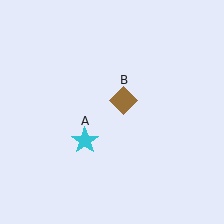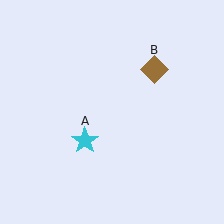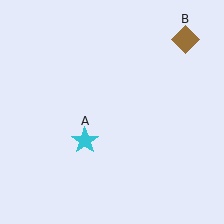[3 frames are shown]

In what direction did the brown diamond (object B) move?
The brown diamond (object B) moved up and to the right.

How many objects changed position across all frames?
1 object changed position: brown diamond (object B).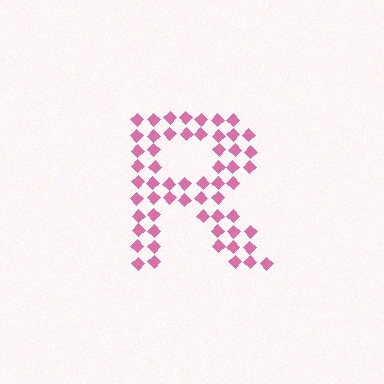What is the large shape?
The large shape is the letter R.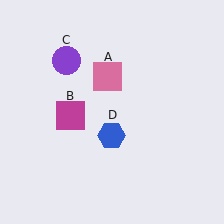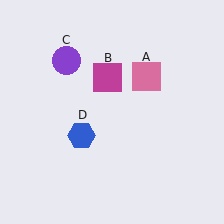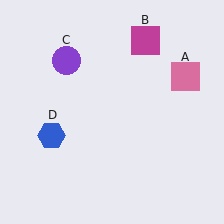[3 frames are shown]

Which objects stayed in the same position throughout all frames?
Purple circle (object C) remained stationary.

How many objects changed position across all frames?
3 objects changed position: pink square (object A), magenta square (object B), blue hexagon (object D).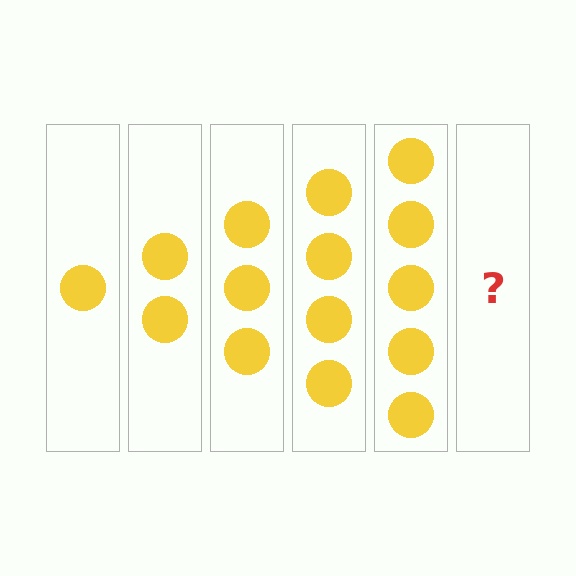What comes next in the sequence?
The next element should be 6 circles.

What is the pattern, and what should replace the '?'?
The pattern is that each step adds one more circle. The '?' should be 6 circles.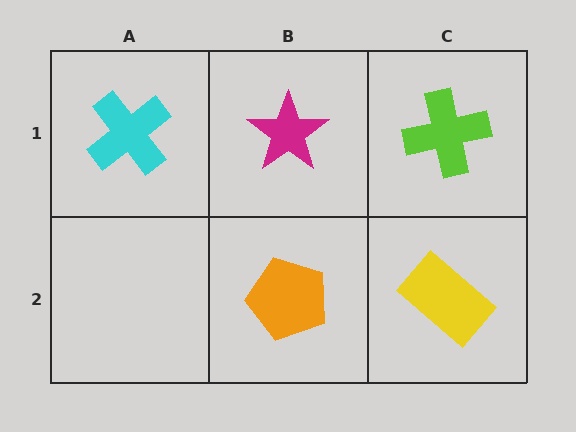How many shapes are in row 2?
2 shapes.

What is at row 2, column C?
A yellow rectangle.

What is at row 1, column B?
A magenta star.